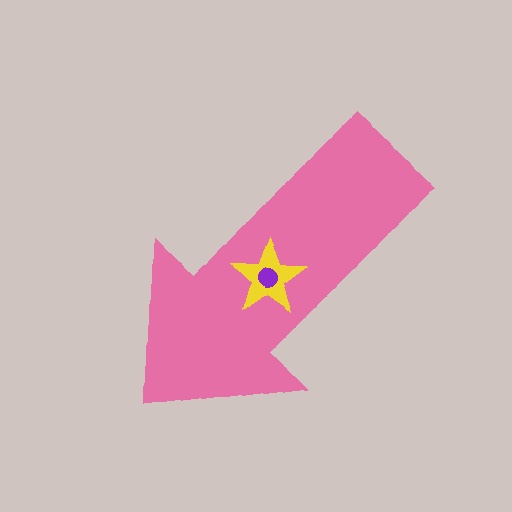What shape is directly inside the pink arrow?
The yellow star.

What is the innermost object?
The purple circle.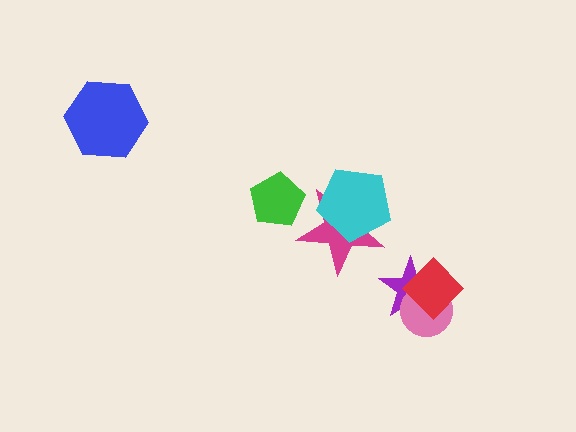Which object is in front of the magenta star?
The cyan pentagon is in front of the magenta star.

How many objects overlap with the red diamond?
2 objects overlap with the red diamond.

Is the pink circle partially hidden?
Yes, it is partially covered by another shape.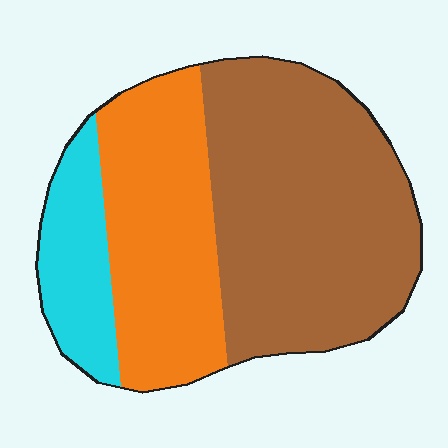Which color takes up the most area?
Brown, at roughly 50%.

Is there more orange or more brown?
Brown.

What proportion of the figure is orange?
Orange takes up about one third (1/3) of the figure.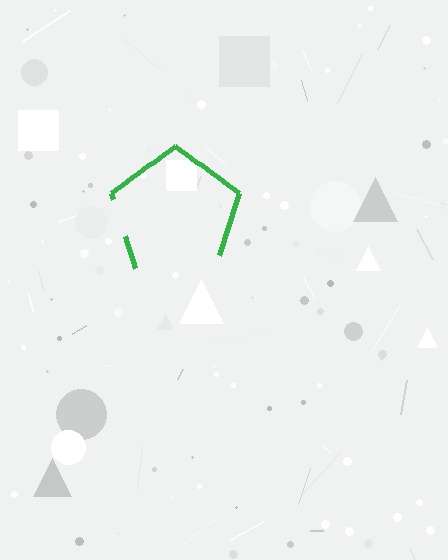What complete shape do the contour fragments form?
The contour fragments form a pentagon.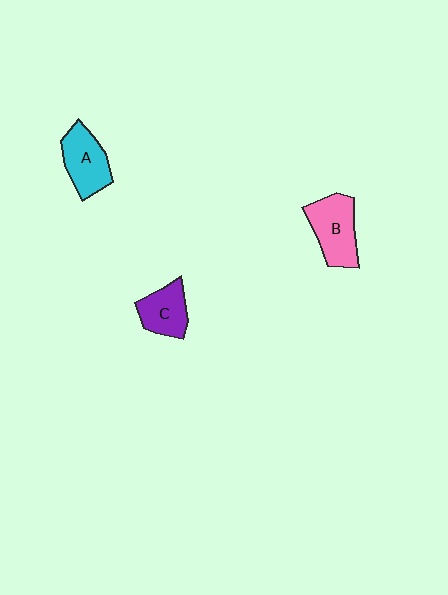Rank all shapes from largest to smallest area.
From largest to smallest: B (pink), A (cyan), C (purple).